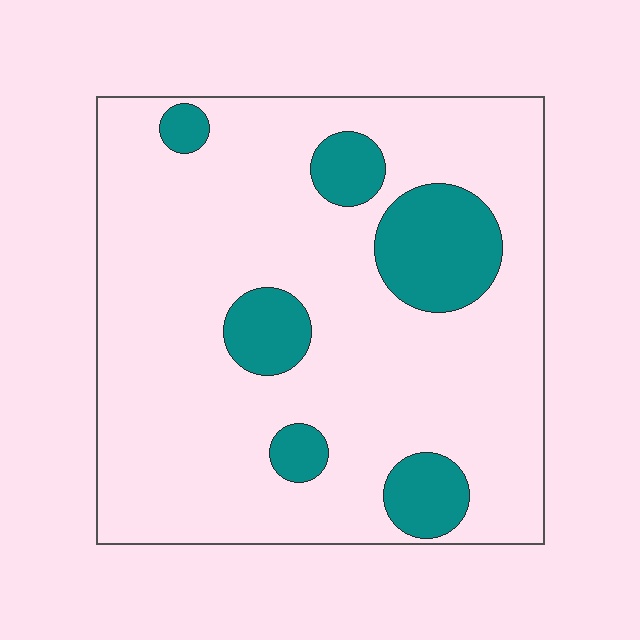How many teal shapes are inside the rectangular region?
6.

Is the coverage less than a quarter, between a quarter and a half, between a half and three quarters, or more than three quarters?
Less than a quarter.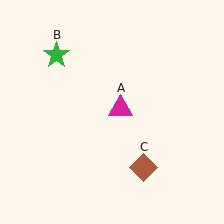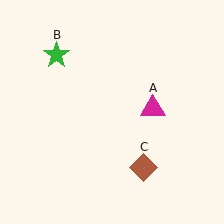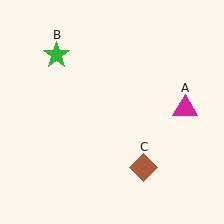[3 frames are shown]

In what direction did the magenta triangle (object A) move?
The magenta triangle (object A) moved right.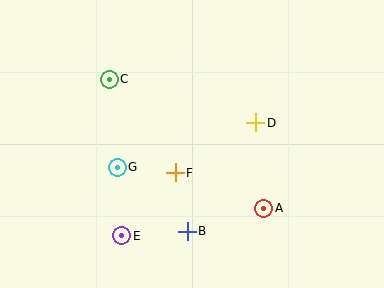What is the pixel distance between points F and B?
The distance between F and B is 60 pixels.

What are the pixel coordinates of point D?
Point D is at (256, 123).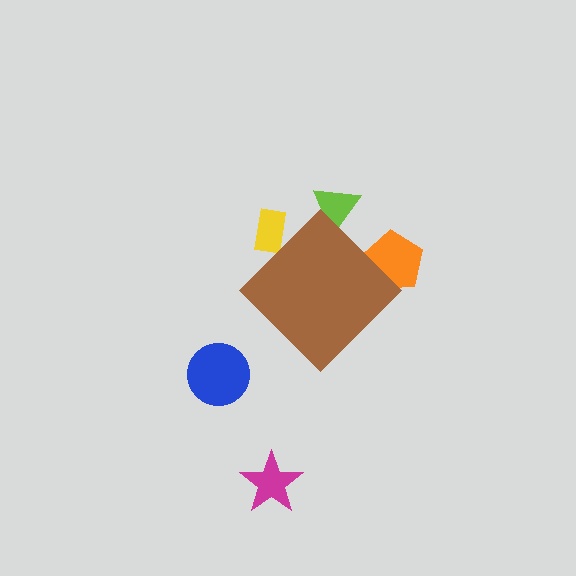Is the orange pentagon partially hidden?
Yes, the orange pentagon is partially hidden behind the brown diamond.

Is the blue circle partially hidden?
No, the blue circle is fully visible.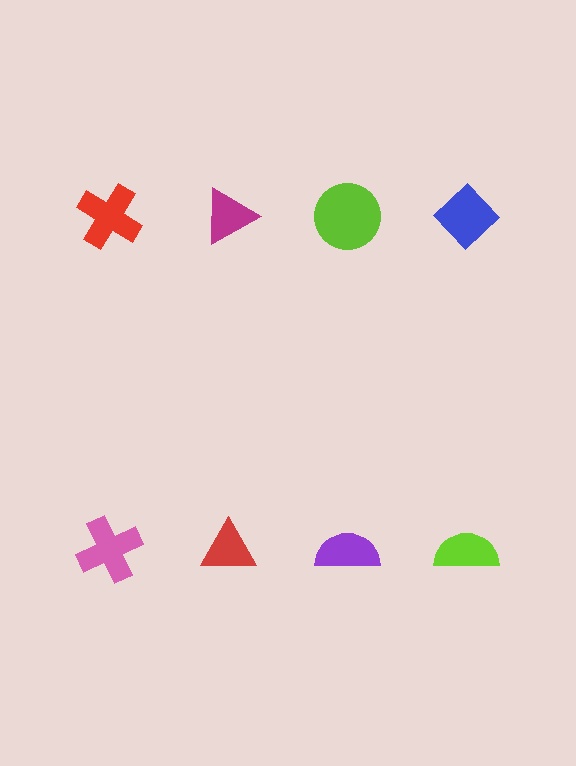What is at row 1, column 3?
A lime circle.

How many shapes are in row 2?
4 shapes.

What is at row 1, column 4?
A blue diamond.